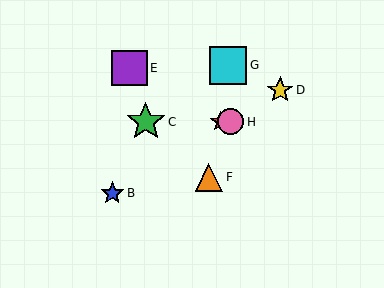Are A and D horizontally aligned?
No, A is at y≈122 and D is at y≈90.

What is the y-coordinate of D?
Object D is at y≈90.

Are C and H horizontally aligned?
Yes, both are at y≈122.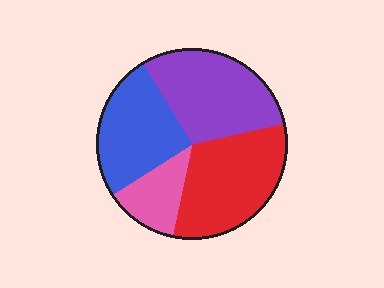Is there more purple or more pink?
Purple.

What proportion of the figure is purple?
Purple covers roughly 30% of the figure.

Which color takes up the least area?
Pink, at roughly 15%.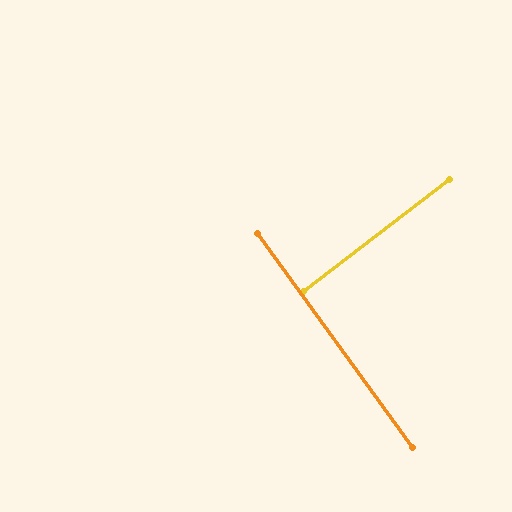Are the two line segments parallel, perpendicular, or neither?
Perpendicular — they meet at approximately 88°.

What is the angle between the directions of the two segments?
Approximately 88 degrees.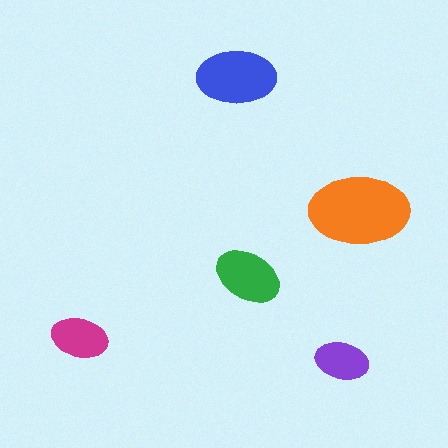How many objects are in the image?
There are 5 objects in the image.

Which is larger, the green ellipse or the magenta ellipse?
The green one.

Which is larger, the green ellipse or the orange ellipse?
The orange one.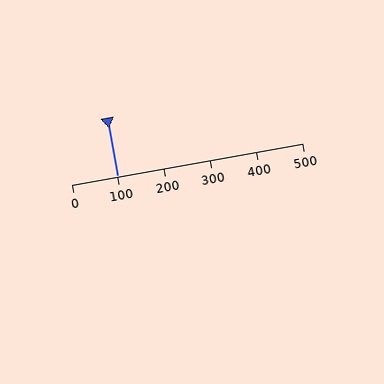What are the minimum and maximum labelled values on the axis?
The axis runs from 0 to 500.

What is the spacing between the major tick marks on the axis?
The major ticks are spaced 100 apart.